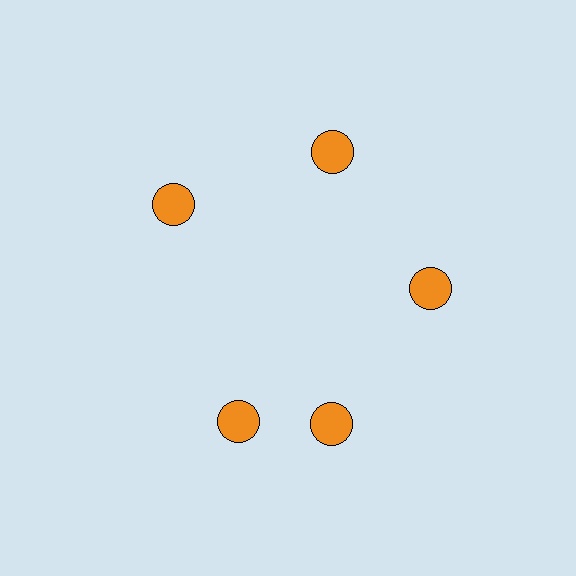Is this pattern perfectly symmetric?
No. The 5 orange circles are arranged in a ring, but one element near the 8 o'clock position is rotated out of alignment along the ring, breaking the 5-fold rotational symmetry.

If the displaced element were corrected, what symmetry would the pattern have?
It would have 5-fold rotational symmetry — the pattern would map onto itself every 72 degrees.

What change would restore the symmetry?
The symmetry would be restored by rotating it back into even spacing with its neighbors so that all 5 circles sit at equal angles and equal distance from the center.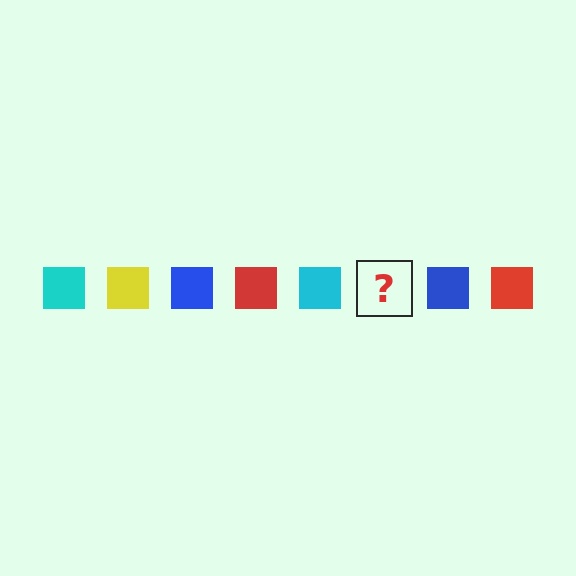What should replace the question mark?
The question mark should be replaced with a yellow square.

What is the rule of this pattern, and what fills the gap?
The rule is that the pattern cycles through cyan, yellow, blue, red squares. The gap should be filled with a yellow square.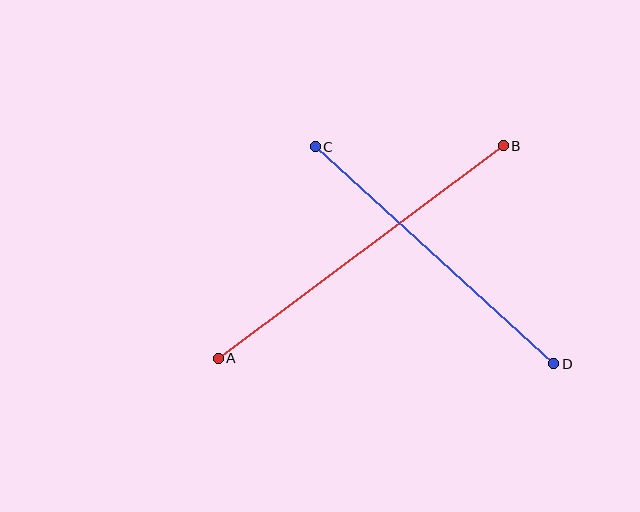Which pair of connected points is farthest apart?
Points A and B are farthest apart.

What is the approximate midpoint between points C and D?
The midpoint is at approximately (435, 255) pixels.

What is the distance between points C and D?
The distance is approximately 323 pixels.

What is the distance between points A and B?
The distance is approximately 356 pixels.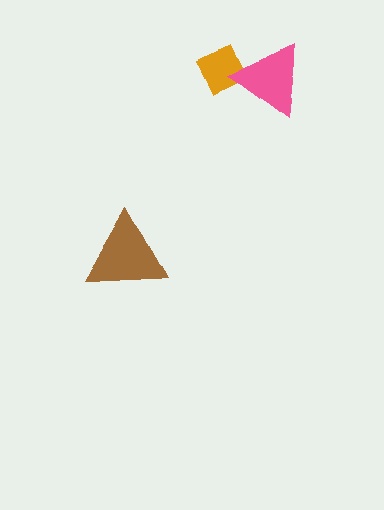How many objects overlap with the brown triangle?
0 objects overlap with the brown triangle.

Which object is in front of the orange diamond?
The pink triangle is in front of the orange diamond.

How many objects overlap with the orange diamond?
1 object overlaps with the orange diamond.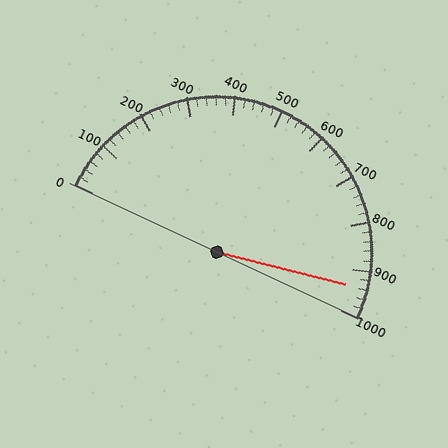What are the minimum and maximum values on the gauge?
The gauge ranges from 0 to 1000.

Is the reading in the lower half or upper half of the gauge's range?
The reading is in the upper half of the range (0 to 1000).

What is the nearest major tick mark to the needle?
The nearest major tick mark is 900.